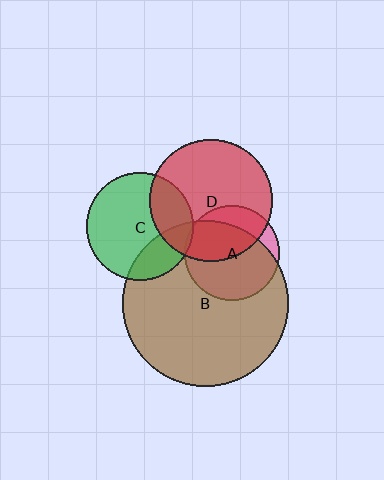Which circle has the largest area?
Circle B (brown).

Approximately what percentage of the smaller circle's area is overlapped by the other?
Approximately 25%.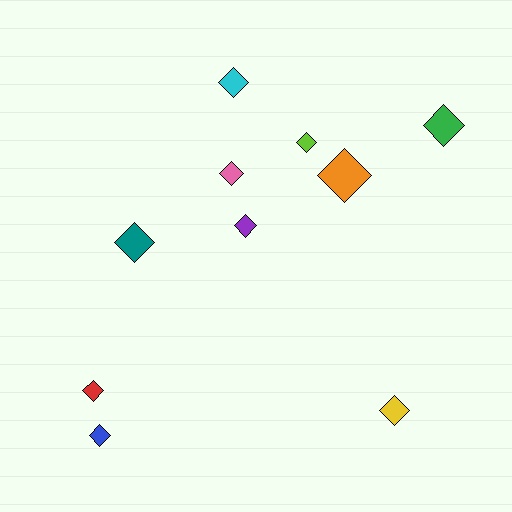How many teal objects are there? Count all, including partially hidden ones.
There is 1 teal object.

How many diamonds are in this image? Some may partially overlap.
There are 10 diamonds.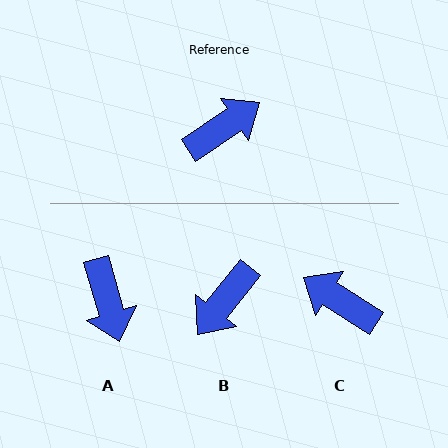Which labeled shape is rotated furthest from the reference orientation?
B, about 162 degrees away.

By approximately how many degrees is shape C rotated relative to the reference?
Approximately 114 degrees counter-clockwise.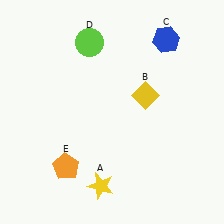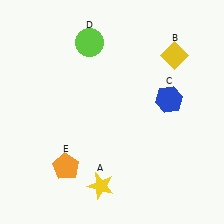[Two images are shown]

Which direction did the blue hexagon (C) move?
The blue hexagon (C) moved down.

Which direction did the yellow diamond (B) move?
The yellow diamond (B) moved up.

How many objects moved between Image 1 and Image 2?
2 objects moved between the two images.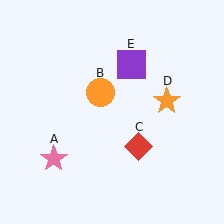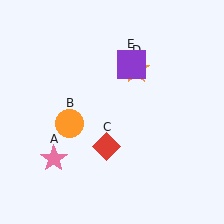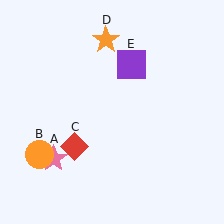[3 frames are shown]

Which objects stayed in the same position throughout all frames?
Pink star (object A) and purple square (object E) remained stationary.